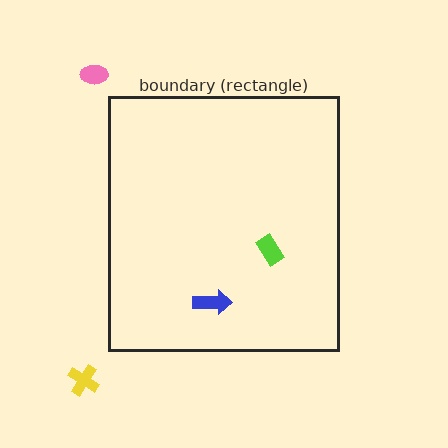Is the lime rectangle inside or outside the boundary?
Inside.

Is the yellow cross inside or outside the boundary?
Outside.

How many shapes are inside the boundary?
2 inside, 2 outside.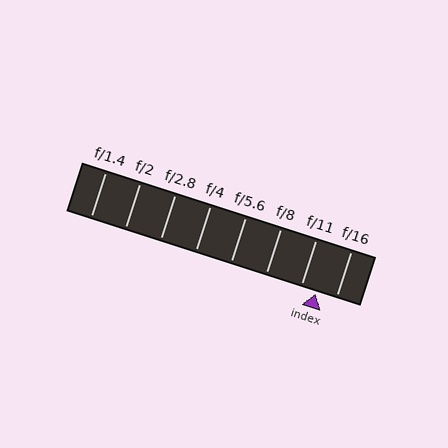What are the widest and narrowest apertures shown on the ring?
The widest aperture shown is f/1.4 and the narrowest is f/16.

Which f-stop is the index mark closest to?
The index mark is closest to f/11.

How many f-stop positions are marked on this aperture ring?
There are 8 f-stop positions marked.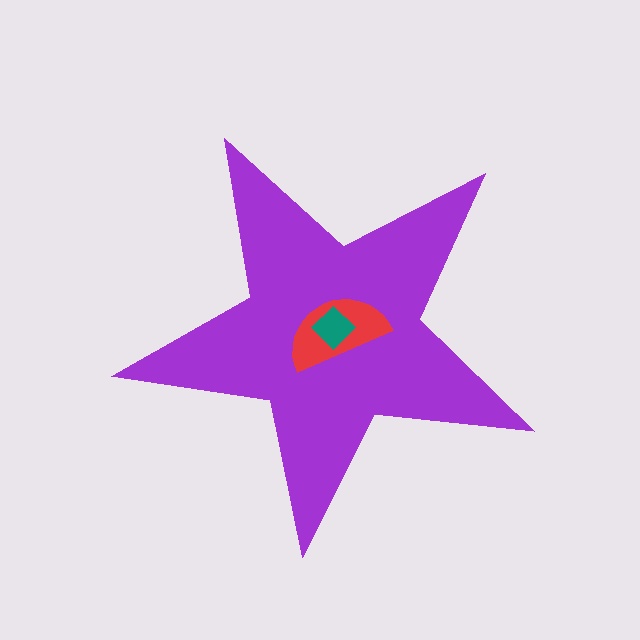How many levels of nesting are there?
3.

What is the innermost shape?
The teal diamond.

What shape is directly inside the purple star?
The red semicircle.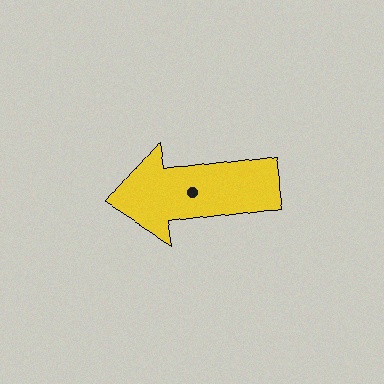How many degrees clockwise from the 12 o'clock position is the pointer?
Approximately 262 degrees.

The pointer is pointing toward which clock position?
Roughly 9 o'clock.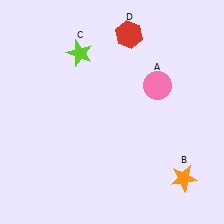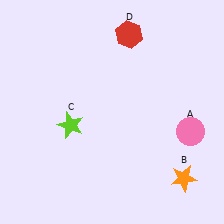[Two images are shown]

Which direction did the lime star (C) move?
The lime star (C) moved down.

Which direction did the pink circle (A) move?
The pink circle (A) moved down.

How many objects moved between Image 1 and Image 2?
2 objects moved between the two images.